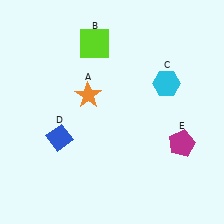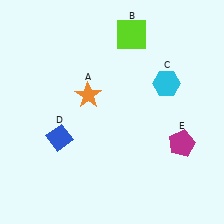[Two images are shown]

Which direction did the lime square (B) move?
The lime square (B) moved right.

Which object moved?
The lime square (B) moved right.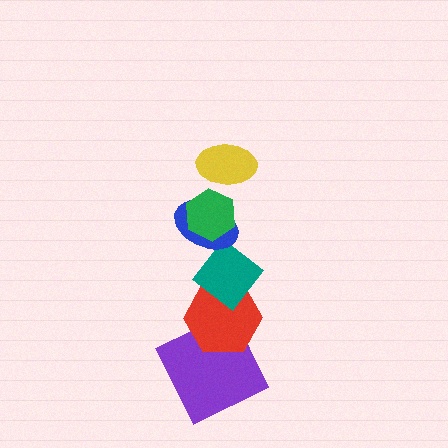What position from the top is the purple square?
The purple square is 6th from the top.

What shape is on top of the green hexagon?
The yellow ellipse is on top of the green hexagon.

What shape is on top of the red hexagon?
The teal diamond is on top of the red hexagon.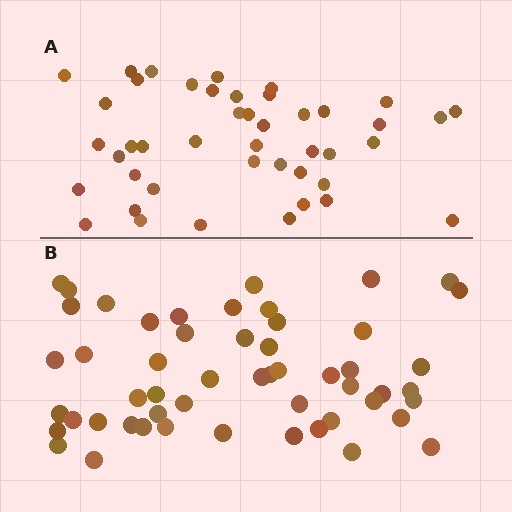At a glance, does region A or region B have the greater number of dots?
Region B (the bottom region) has more dots.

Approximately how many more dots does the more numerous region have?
Region B has roughly 8 or so more dots than region A.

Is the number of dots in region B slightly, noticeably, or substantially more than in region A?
Region B has only slightly more — the two regions are fairly close. The ratio is roughly 1.2 to 1.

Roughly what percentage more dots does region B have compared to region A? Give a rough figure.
About 20% more.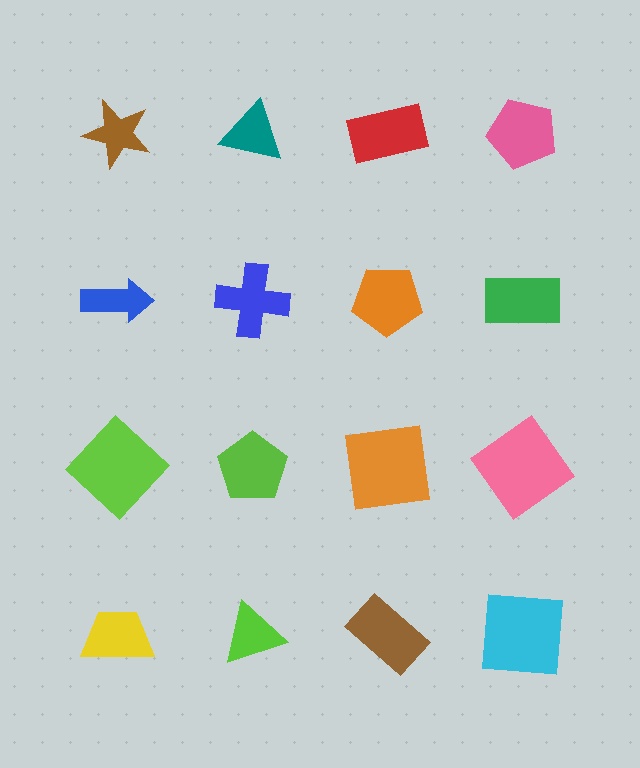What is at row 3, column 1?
A lime diamond.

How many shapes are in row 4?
4 shapes.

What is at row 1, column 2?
A teal triangle.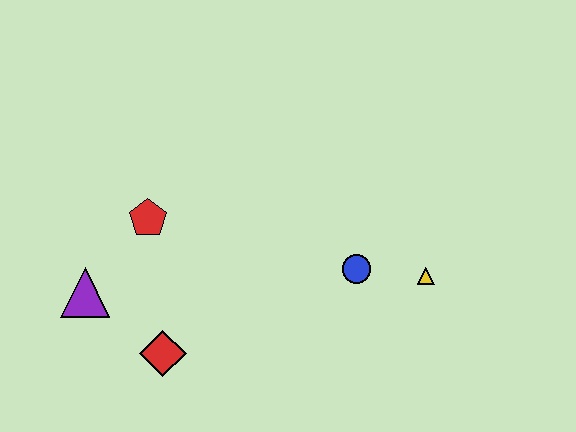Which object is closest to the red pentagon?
The purple triangle is closest to the red pentagon.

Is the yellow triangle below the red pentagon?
Yes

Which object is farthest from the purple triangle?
The yellow triangle is farthest from the purple triangle.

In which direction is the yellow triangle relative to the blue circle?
The yellow triangle is to the right of the blue circle.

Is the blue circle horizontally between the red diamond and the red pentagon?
No